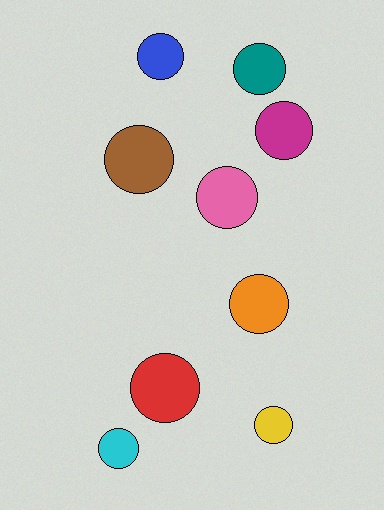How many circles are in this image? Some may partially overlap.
There are 9 circles.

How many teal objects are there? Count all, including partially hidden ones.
There is 1 teal object.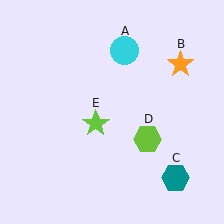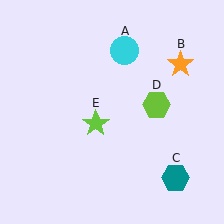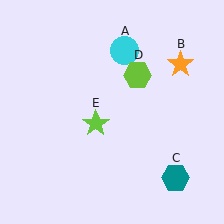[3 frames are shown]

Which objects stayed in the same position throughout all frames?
Cyan circle (object A) and orange star (object B) and teal hexagon (object C) and lime star (object E) remained stationary.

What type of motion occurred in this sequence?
The lime hexagon (object D) rotated counterclockwise around the center of the scene.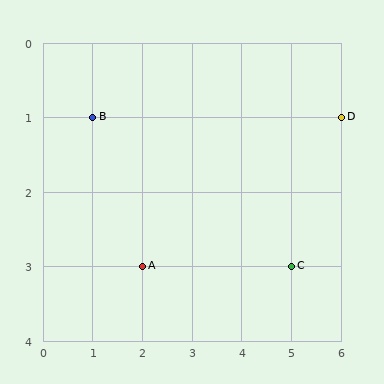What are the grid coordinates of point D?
Point D is at grid coordinates (6, 1).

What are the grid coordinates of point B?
Point B is at grid coordinates (1, 1).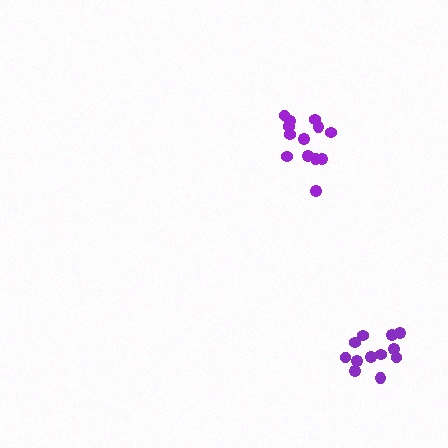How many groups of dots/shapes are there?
There are 2 groups.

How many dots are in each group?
Group 1: 13 dots, Group 2: 12 dots (25 total).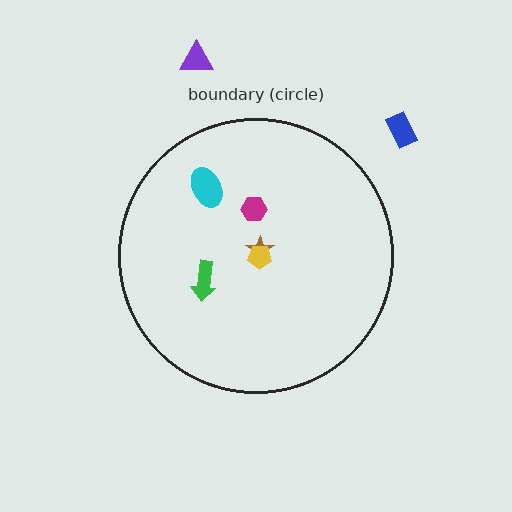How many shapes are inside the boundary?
5 inside, 2 outside.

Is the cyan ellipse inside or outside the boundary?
Inside.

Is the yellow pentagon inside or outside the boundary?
Inside.